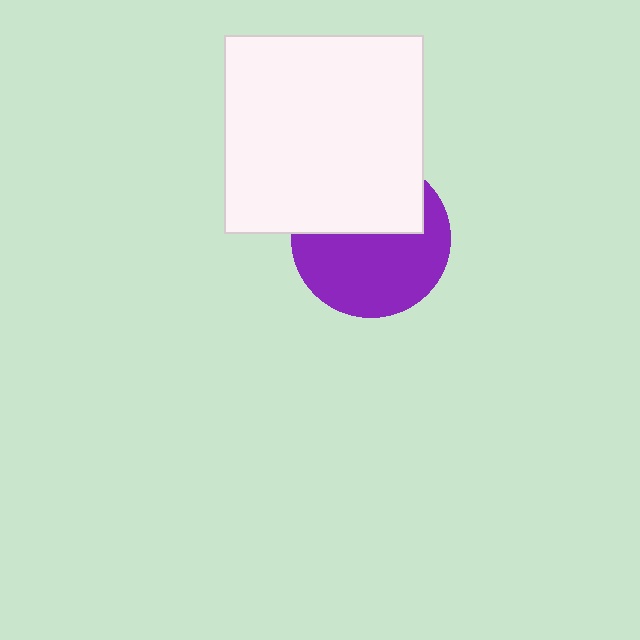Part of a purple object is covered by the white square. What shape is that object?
It is a circle.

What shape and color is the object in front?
The object in front is a white square.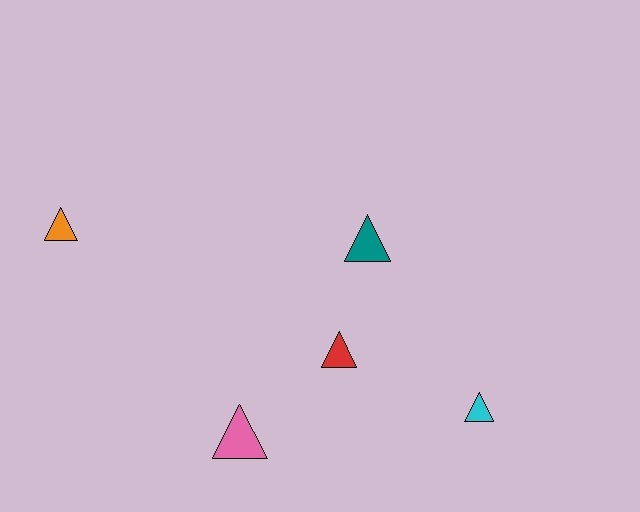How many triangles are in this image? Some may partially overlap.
There are 5 triangles.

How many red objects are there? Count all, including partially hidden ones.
There is 1 red object.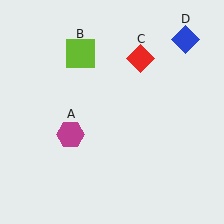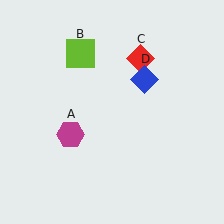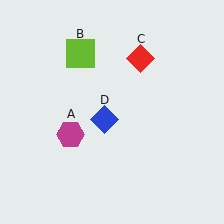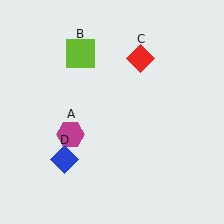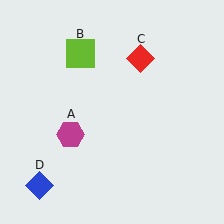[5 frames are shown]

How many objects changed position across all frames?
1 object changed position: blue diamond (object D).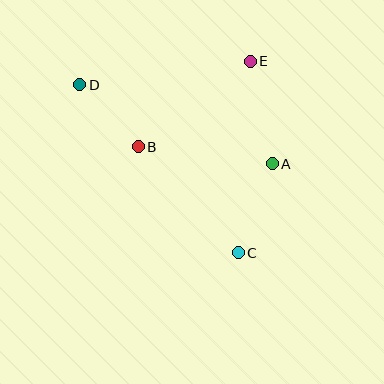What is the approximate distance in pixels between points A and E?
The distance between A and E is approximately 105 pixels.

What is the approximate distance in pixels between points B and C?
The distance between B and C is approximately 146 pixels.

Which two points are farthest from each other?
Points C and D are farthest from each other.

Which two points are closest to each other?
Points B and D are closest to each other.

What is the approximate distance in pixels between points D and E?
The distance between D and E is approximately 172 pixels.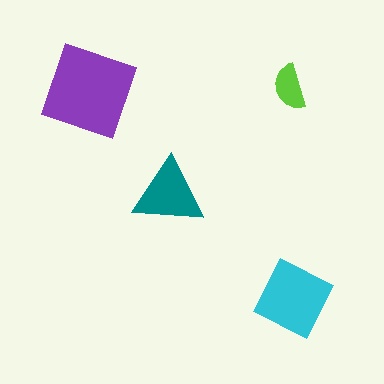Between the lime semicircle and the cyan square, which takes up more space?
The cyan square.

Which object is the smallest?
The lime semicircle.